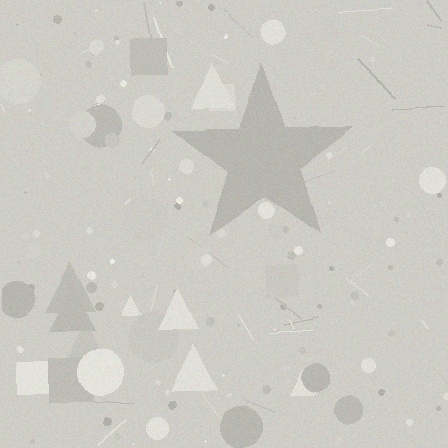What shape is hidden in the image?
A star is hidden in the image.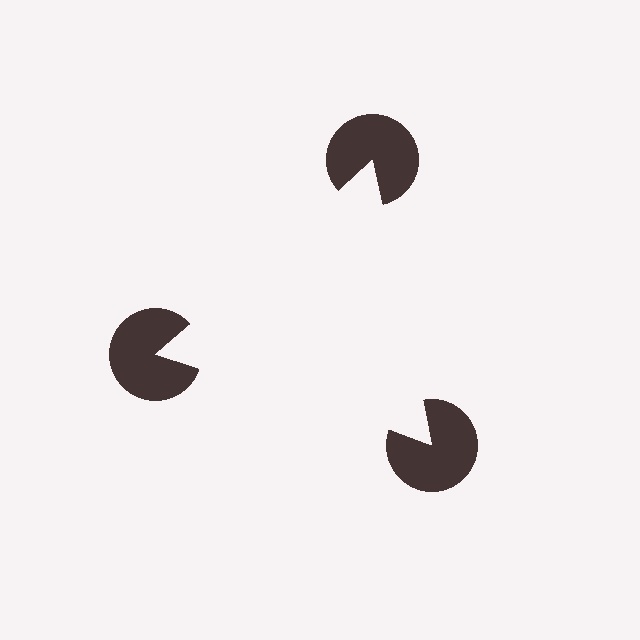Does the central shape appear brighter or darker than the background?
It typically appears slightly brighter than the background, even though no actual brightness change is drawn.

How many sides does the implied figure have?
3 sides.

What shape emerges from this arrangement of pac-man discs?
An illusory triangle — its edges are inferred from the aligned wedge cuts in the pac-man discs, not physically drawn.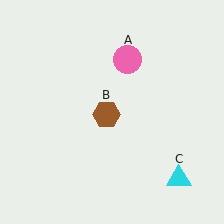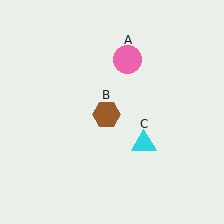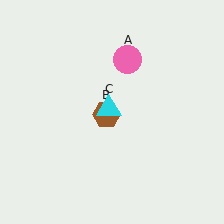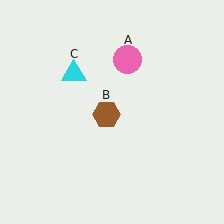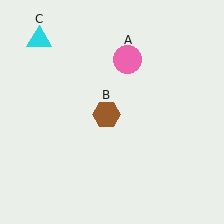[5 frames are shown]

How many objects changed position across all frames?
1 object changed position: cyan triangle (object C).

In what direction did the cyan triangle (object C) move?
The cyan triangle (object C) moved up and to the left.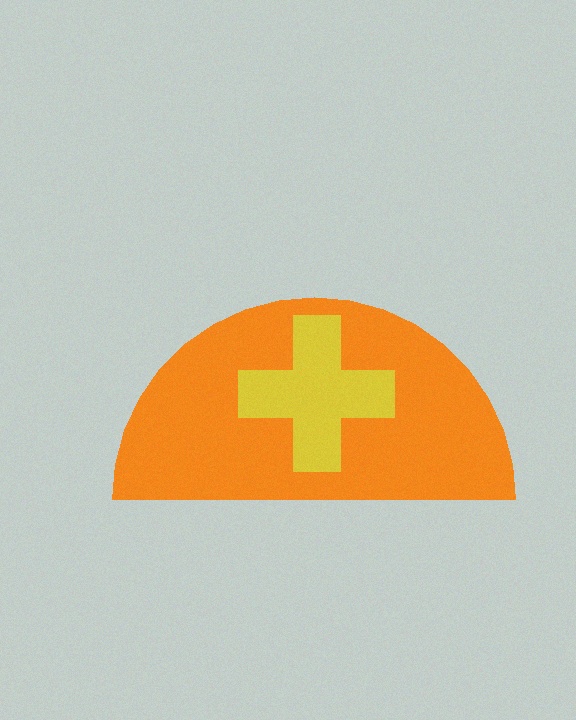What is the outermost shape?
The orange semicircle.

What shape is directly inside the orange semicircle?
The yellow cross.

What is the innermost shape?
The yellow cross.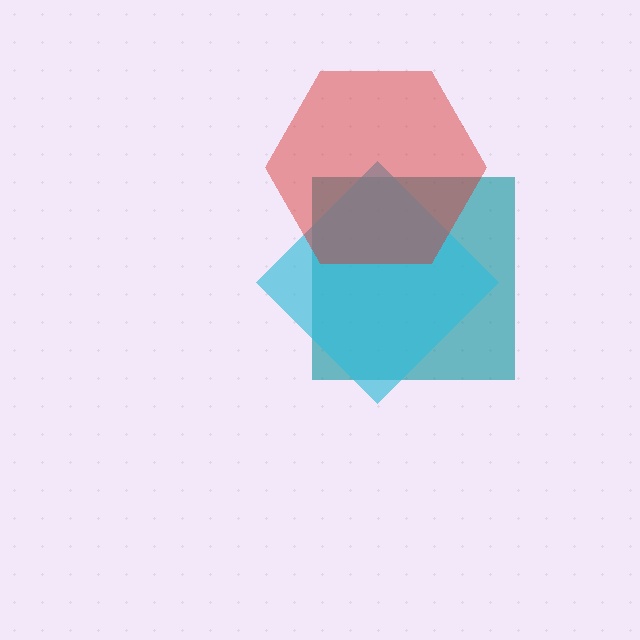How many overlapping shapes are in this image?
There are 3 overlapping shapes in the image.